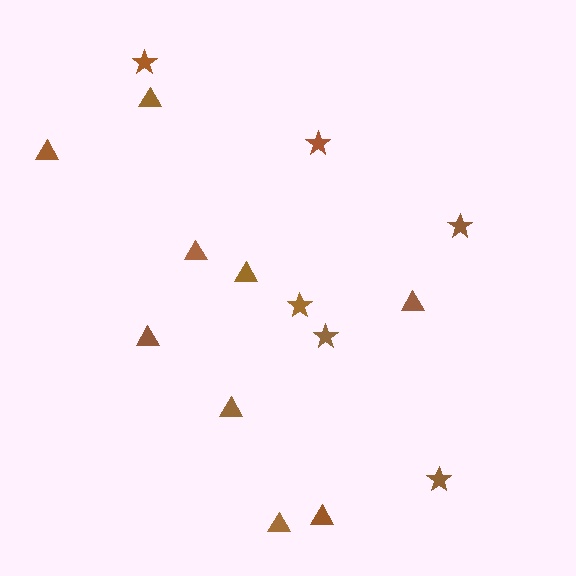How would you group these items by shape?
There are 2 groups: one group of stars (6) and one group of triangles (9).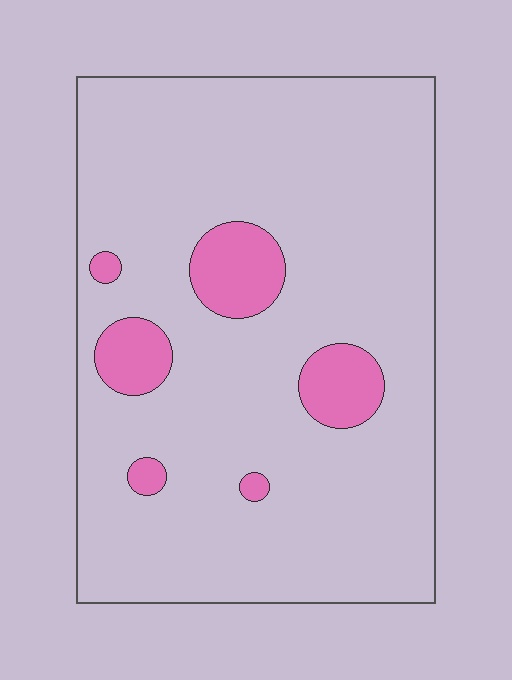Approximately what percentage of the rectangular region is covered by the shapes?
Approximately 10%.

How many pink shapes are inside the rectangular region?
6.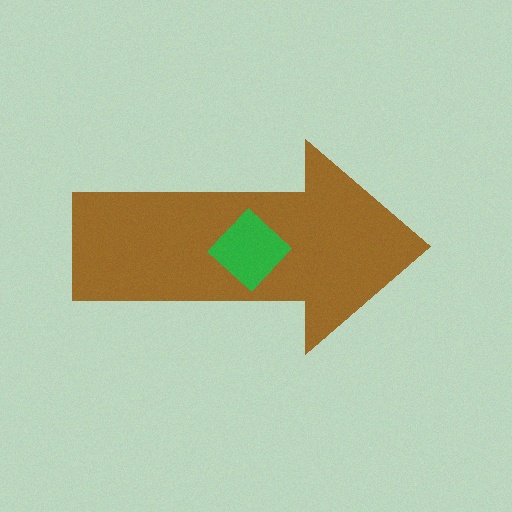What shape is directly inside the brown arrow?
The green diamond.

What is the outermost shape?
The brown arrow.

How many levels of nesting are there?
2.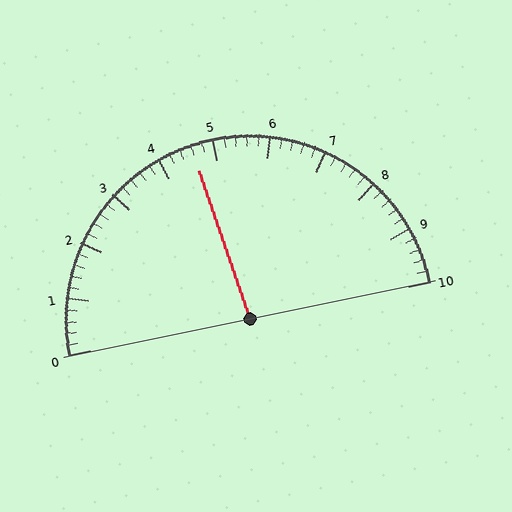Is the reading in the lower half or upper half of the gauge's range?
The reading is in the lower half of the range (0 to 10).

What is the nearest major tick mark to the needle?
The nearest major tick mark is 5.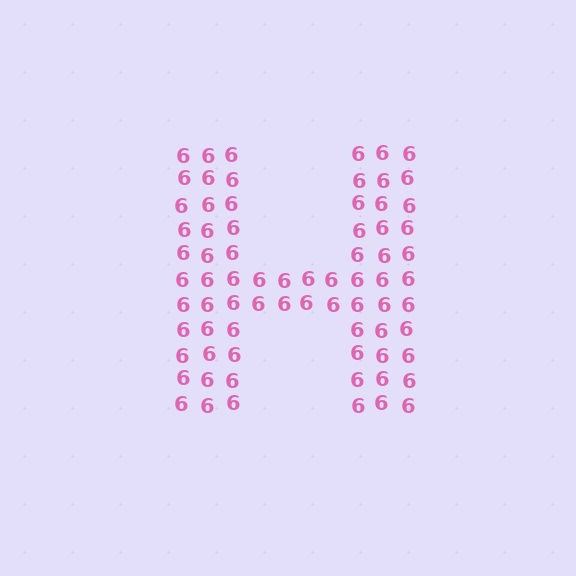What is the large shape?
The large shape is the letter H.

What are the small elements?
The small elements are digit 6's.